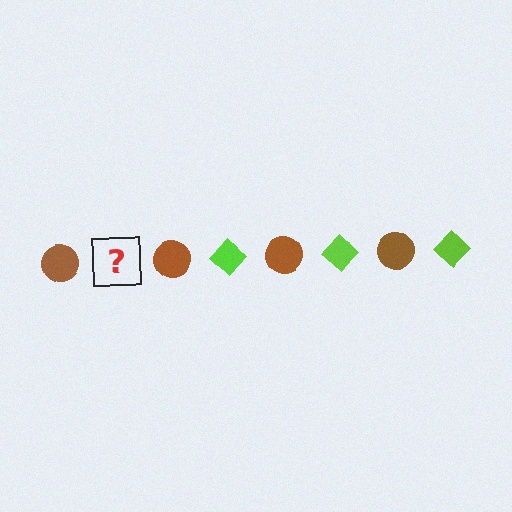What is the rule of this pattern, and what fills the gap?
The rule is that the pattern alternates between brown circle and lime diamond. The gap should be filled with a lime diamond.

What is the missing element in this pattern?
The missing element is a lime diamond.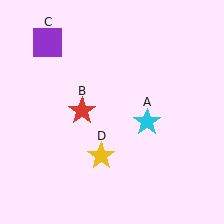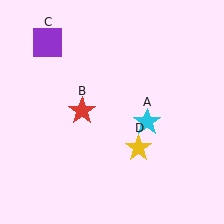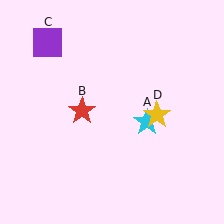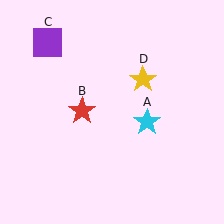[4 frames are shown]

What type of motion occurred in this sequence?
The yellow star (object D) rotated counterclockwise around the center of the scene.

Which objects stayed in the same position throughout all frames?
Cyan star (object A) and red star (object B) and purple square (object C) remained stationary.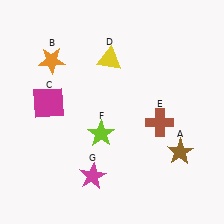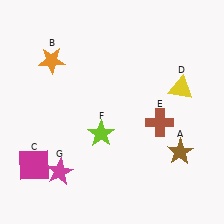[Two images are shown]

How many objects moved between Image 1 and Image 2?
3 objects moved between the two images.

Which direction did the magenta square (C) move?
The magenta square (C) moved down.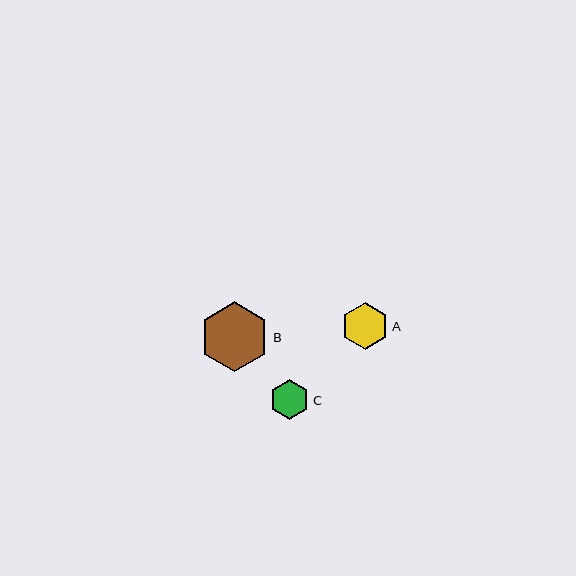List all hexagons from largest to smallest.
From largest to smallest: B, A, C.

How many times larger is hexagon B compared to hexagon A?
Hexagon B is approximately 1.5 times the size of hexagon A.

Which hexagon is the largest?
Hexagon B is the largest with a size of approximately 70 pixels.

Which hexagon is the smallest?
Hexagon C is the smallest with a size of approximately 40 pixels.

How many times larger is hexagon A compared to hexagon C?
Hexagon A is approximately 1.2 times the size of hexagon C.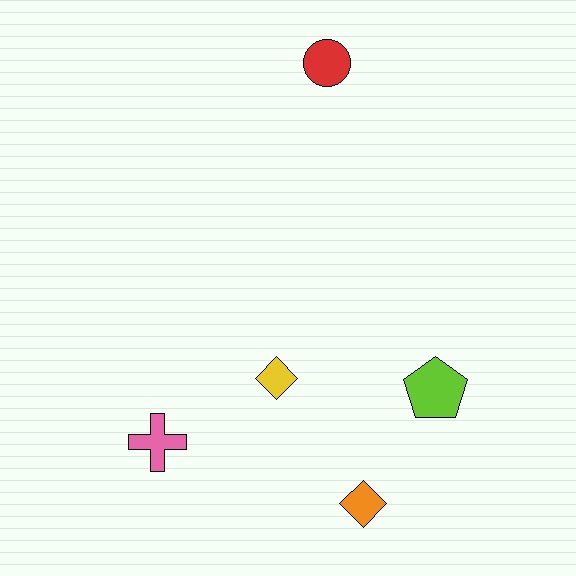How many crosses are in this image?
There is 1 cross.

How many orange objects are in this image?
There is 1 orange object.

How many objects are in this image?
There are 5 objects.